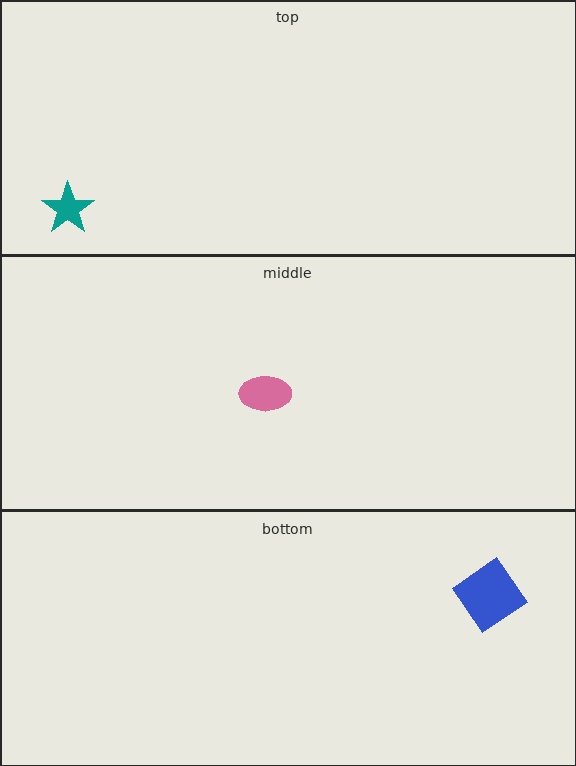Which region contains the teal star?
The top region.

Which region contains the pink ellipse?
The middle region.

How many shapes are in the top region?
1.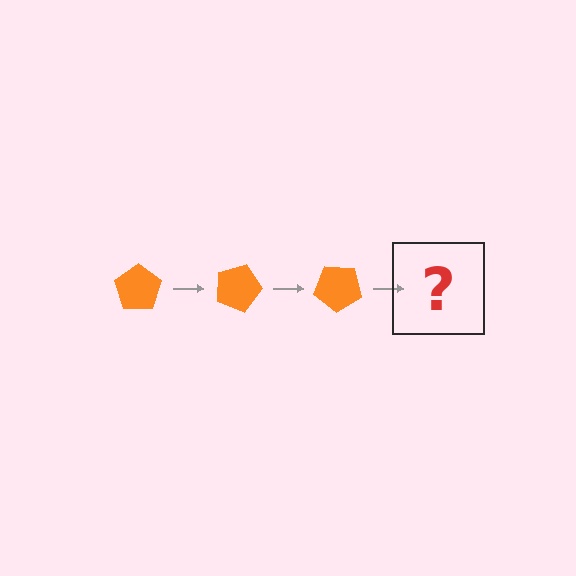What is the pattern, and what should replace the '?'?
The pattern is that the pentagon rotates 20 degrees each step. The '?' should be an orange pentagon rotated 60 degrees.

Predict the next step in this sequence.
The next step is an orange pentagon rotated 60 degrees.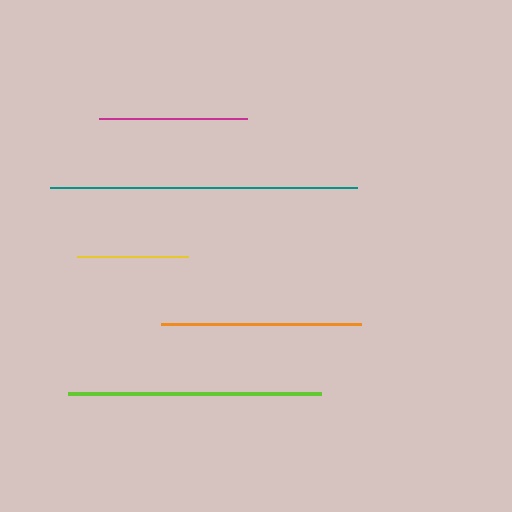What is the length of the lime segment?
The lime segment is approximately 252 pixels long.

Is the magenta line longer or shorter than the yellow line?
The magenta line is longer than the yellow line.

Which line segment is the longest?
The teal line is the longest at approximately 306 pixels.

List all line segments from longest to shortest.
From longest to shortest: teal, lime, orange, magenta, yellow.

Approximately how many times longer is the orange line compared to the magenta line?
The orange line is approximately 1.4 times the length of the magenta line.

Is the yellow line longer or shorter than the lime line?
The lime line is longer than the yellow line.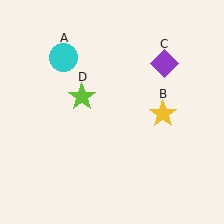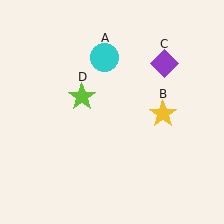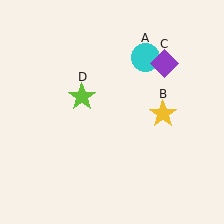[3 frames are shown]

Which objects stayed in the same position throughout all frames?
Yellow star (object B) and purple diamond (object C) and lime star (object D) remained stationary.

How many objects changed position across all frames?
1 object changed position: cyan circle (object A).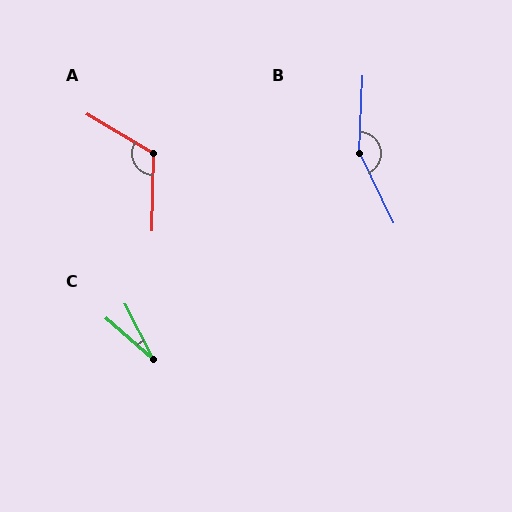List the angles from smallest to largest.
C (22°), A (120°), B (151°).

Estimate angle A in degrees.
Approximately 120 degrees.